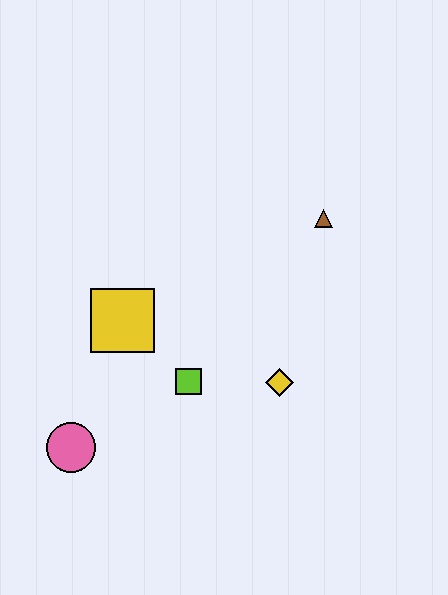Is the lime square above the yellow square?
No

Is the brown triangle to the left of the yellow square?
No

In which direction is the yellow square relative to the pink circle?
The yellow square is above the pink circle.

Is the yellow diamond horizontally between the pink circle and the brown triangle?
Yes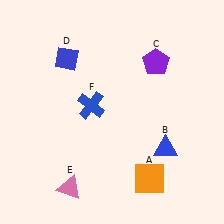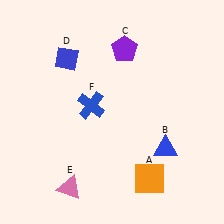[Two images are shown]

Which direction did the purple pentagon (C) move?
The purple pentagon (C) moved left.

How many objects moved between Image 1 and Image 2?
1 object moved between the two images.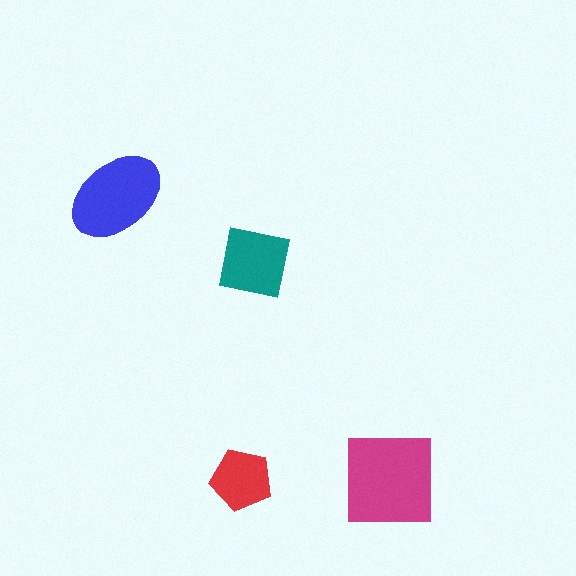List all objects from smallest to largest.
The red pentagon, the teal square, the blue ellipse, the magenta square.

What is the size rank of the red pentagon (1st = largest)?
4th.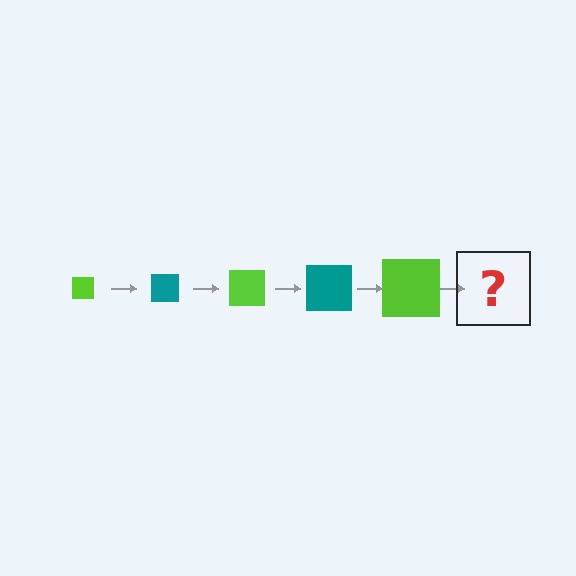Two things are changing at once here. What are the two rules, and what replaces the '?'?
The two rules are that the square grows larger each step and the color cycles through lime and teal. The '?' should be a teal square, larger than the previous one.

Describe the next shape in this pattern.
It should be a teal square, larger than the previous one.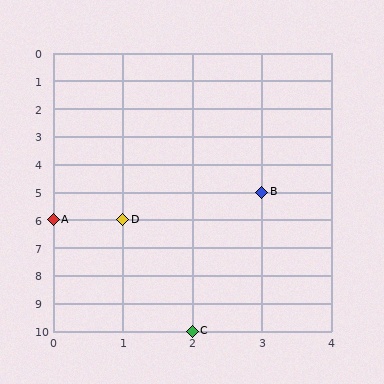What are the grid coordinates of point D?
Point D is at grid coordinates (1, 6).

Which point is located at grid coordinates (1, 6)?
Point D is at (1, 6).